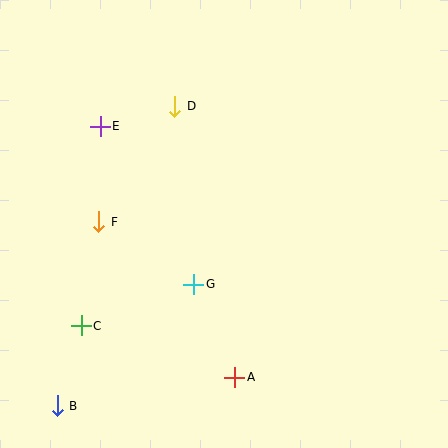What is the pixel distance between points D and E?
The distance between D and E is 78 pixels.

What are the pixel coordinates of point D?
Point D is at (175, 106).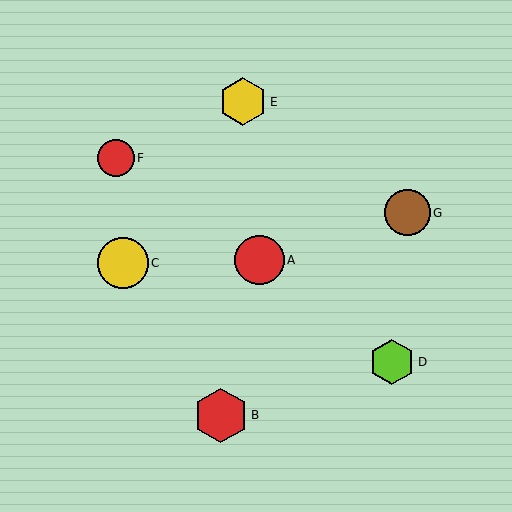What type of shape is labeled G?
Shape G is a brown circle.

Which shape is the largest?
The red hexagon (labeled B) is the largest.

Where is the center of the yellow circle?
The center of the yellow circle is at (123, 263).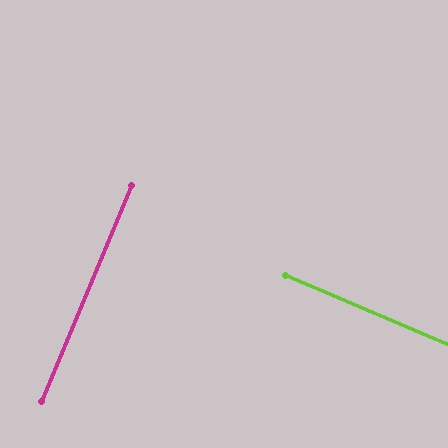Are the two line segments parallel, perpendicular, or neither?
Perpendicular — they meet at approximately 89°.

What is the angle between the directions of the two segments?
Approximately 89 degrees.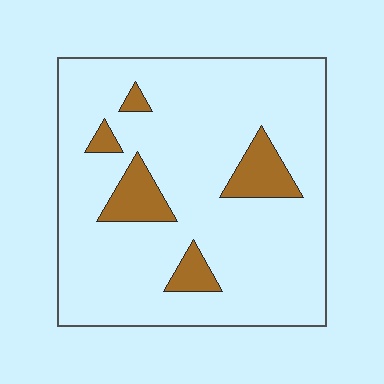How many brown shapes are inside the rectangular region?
5.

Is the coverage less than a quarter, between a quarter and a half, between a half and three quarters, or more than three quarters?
Less than a quarter.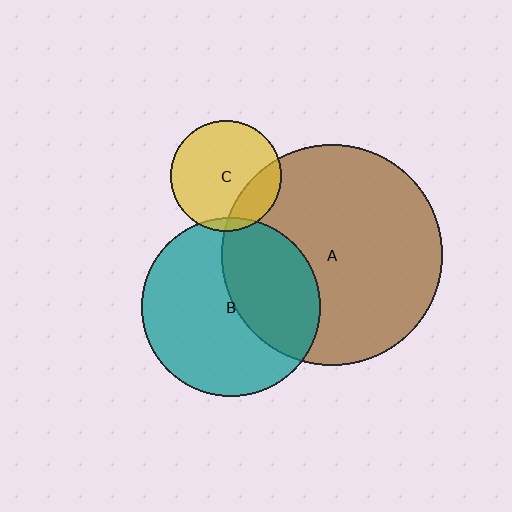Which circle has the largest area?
Circle A (brown).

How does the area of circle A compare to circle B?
Approximately 1.5 times.